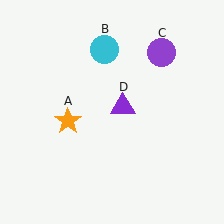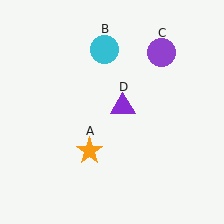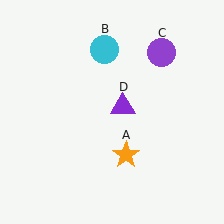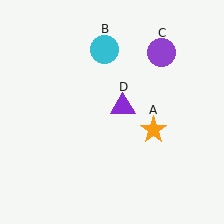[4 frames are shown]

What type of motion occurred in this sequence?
The orange star (object A) rotated counterclockwise around the center of the scene.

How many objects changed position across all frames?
1 object changed position: orange star (object A).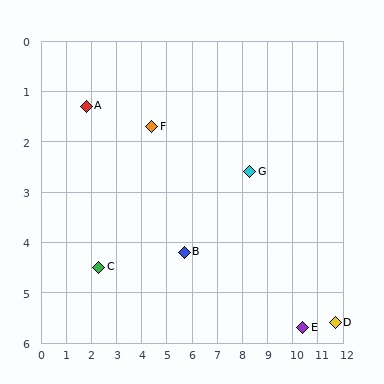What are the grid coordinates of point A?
Point A is at approximately (1.8, 1.3).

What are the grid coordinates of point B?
Point B is at approximately (5.7, 4.2).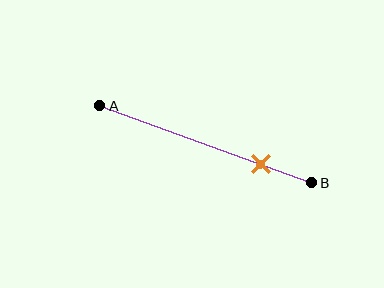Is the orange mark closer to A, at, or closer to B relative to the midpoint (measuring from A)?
The orange mark is closer to point B than the midpoint of segment AB.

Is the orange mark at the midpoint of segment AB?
No, the mark is at about 75% from A, not at the 50% midpoint.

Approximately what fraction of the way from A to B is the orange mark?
The orange mark is approximately 75% of the way from A to B.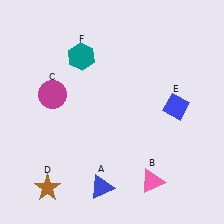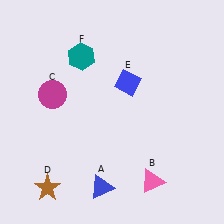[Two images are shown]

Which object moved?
The blue diamond (E) moved left.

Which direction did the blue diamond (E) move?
The blue diamond (E) moved left.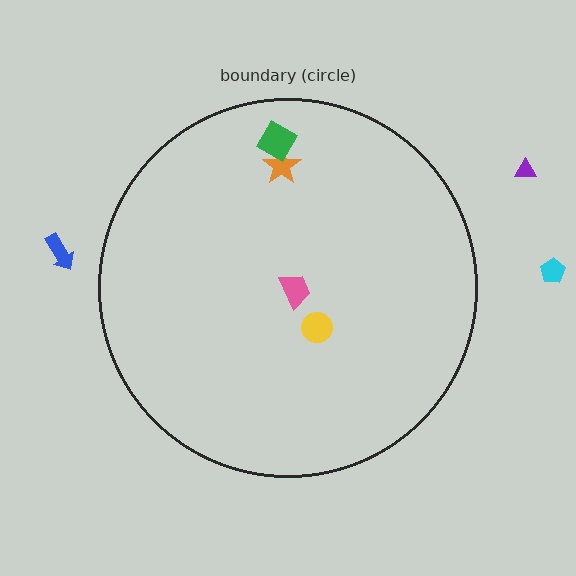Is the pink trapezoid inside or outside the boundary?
Inside.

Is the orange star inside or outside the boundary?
Inside.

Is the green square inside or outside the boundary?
Inside.